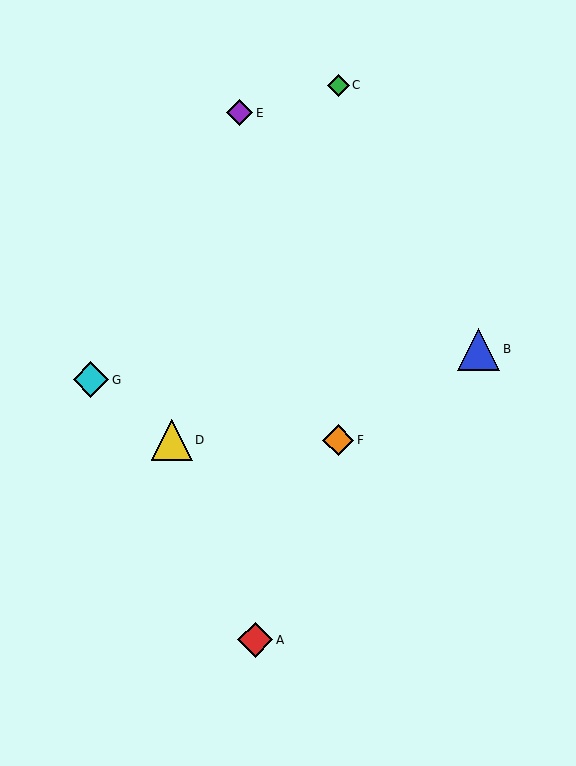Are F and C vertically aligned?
Yes, both are at x≈338.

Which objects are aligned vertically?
Objects C, F are aligned vertically.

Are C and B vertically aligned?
No, C is at x≈338 and B is at x≈479.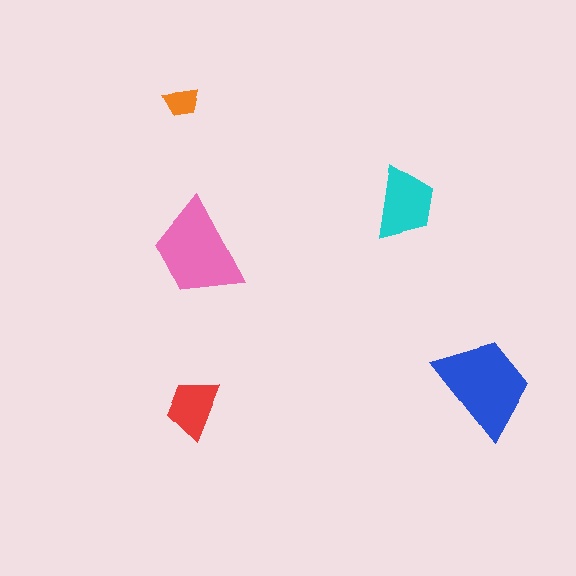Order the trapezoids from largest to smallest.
the blue one, the pink one, the cyan one, the red one, the orange one.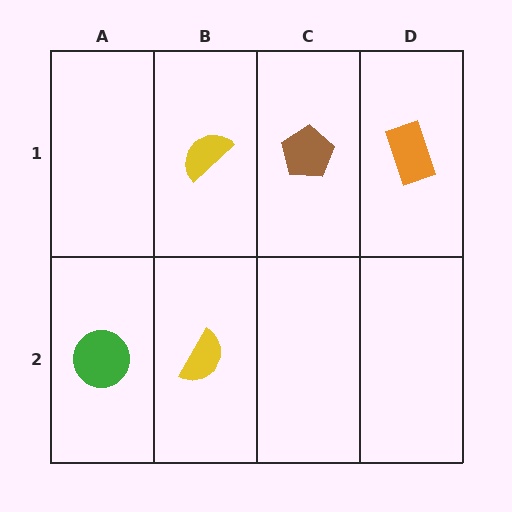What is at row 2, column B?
A yellow semicircle.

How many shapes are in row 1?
3 shapes.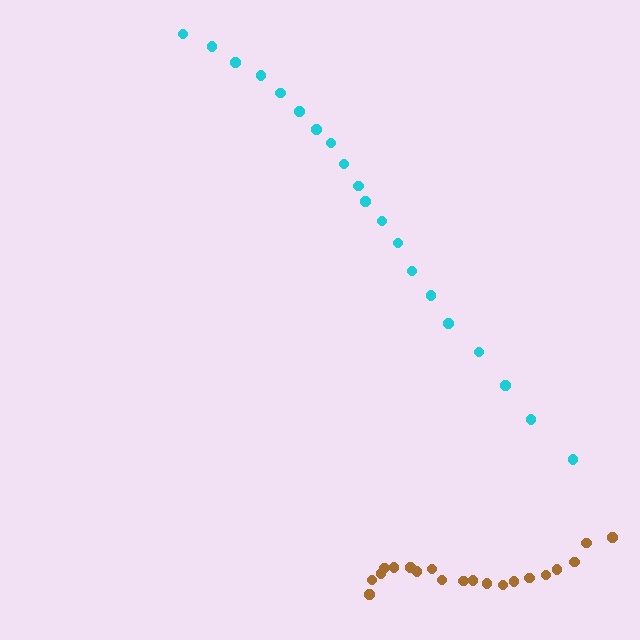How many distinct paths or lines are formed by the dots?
There are 2 distinct paths.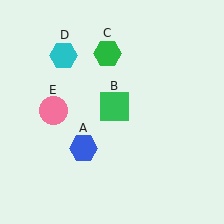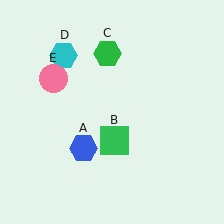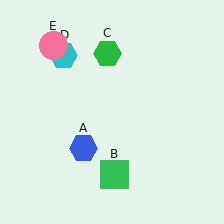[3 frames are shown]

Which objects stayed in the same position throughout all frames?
Blue hexagon (object A) and green hexagon (object C) and cyan hexagon (object D) remained stationary.